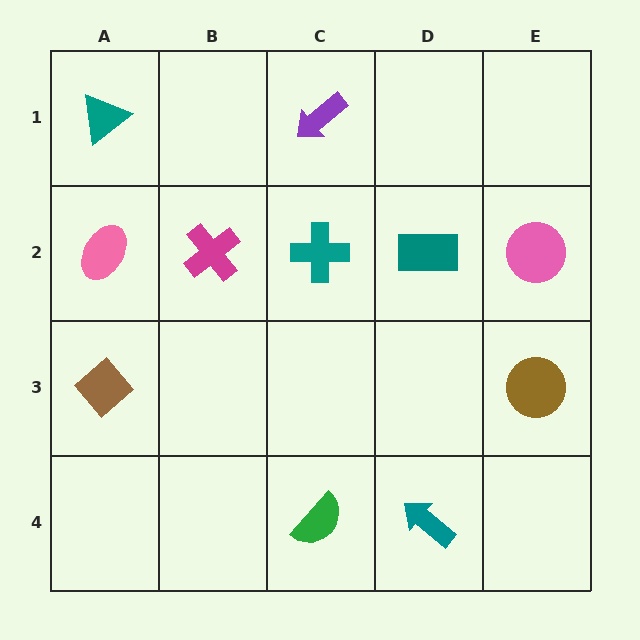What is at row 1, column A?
A teal triangle.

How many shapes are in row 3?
2 shapes.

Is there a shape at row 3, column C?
No, that cell is empty.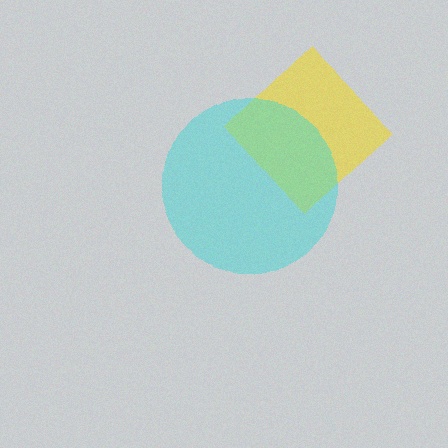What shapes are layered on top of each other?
The layered shapes are: a yellow diamond, a cyan circle.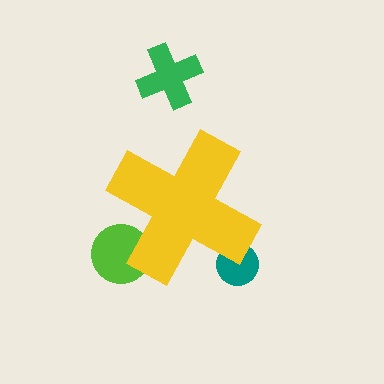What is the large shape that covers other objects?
A yellow cross.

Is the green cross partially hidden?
No, the green cross is fully visible.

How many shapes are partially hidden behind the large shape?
2 shapes are partially hidden.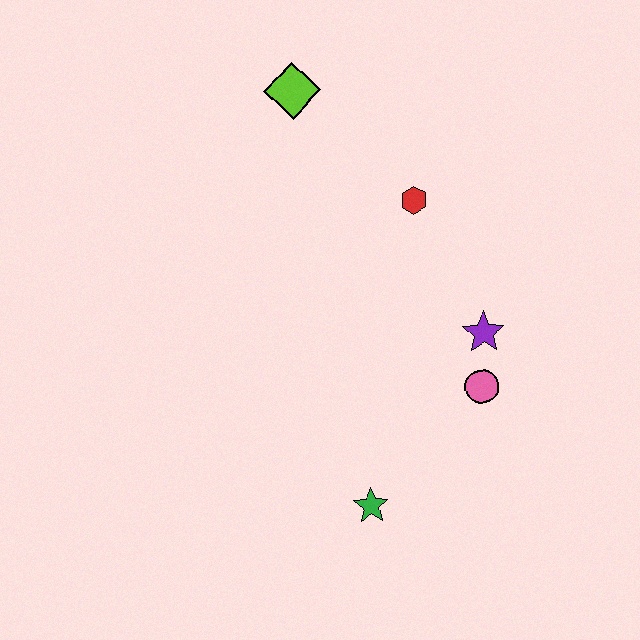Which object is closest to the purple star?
The pink circle is closest to the purple star.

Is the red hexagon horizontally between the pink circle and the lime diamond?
Yes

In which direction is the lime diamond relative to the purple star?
The lime diamond is above the purple star.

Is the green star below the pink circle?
Yes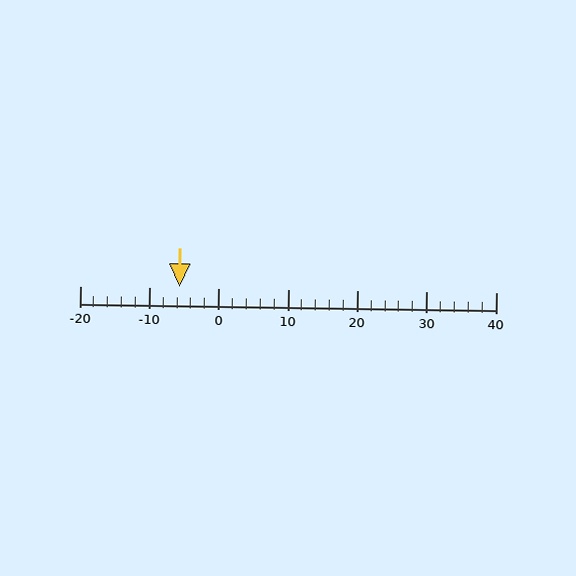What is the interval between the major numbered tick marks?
The major tick marks are spaced 10 units apart.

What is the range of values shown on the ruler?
The ruler shows values from -20 to 40.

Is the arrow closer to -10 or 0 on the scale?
The arrow is closer to -10.